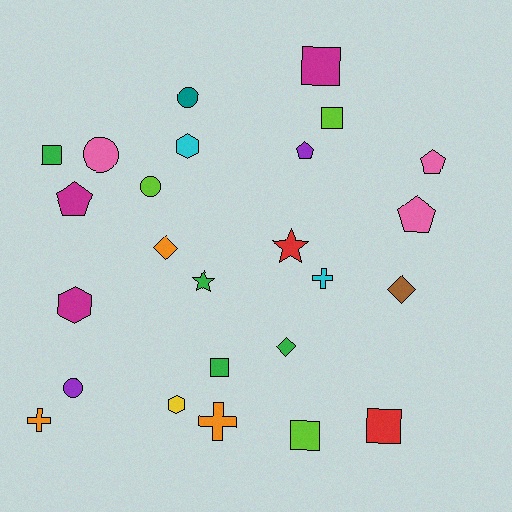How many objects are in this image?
There are 25 objects.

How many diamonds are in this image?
There are 3 diamonds.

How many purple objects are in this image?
There are 2 purple objects.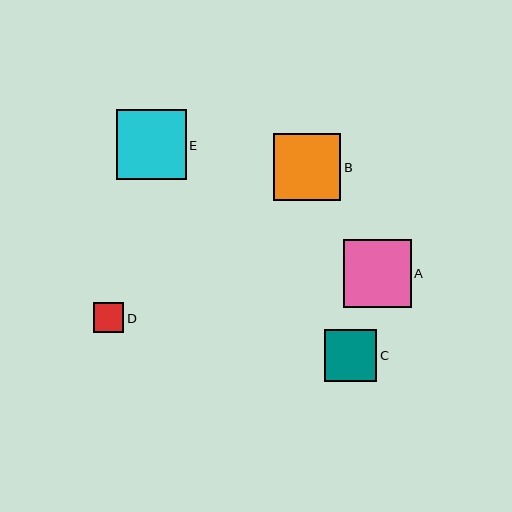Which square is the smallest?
Square D is the smallest with a size of approximately 30 pixels.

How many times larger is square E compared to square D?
Square E is approximately 2.3 times the size of square D.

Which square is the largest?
Square E is the largest with a size of approximately 70 pixels.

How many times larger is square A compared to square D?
Square A is approximately 2.3 times the size of square D.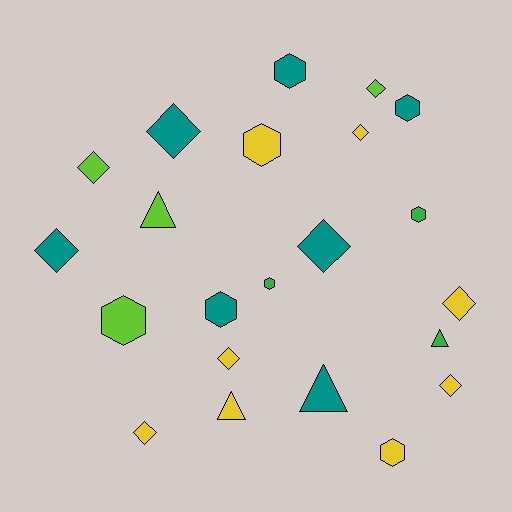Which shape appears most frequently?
Diamond, with 10 objects.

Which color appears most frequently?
Yellow, with 8 objects.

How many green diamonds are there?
There are no green diamonds.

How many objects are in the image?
There are 22 objects.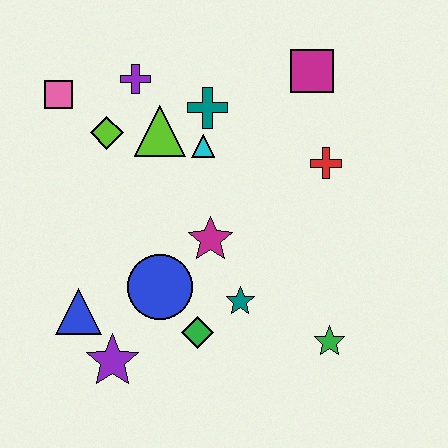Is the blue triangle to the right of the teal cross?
No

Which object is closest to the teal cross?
The cyan triangle is closest to the teal cross.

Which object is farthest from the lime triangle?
The green star is farthest from the lime triangle.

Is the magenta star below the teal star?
No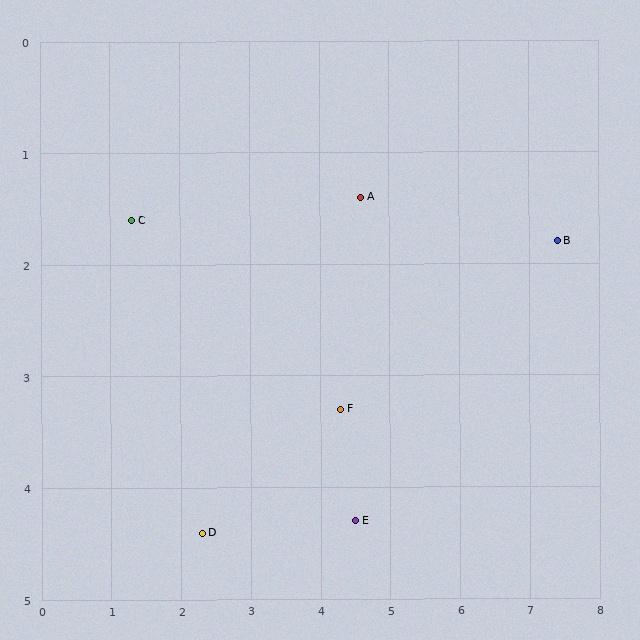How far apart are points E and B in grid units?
Points E and B are about 3.8 grid units apart.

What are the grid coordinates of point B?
Point B is at approximately (7.4, 1.8).